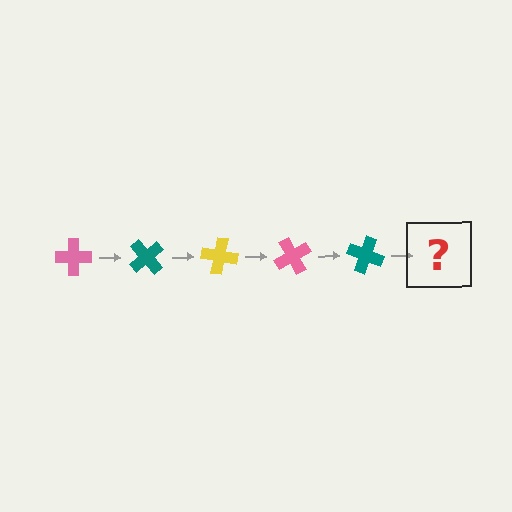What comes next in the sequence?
The next element should be a yellow cross, rotated 250 degrees from the start.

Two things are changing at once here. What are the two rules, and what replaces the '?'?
The two rules are that it rotates 50 degrees each step and the color cycles through pink, teal, and yellow. The '?' should be a yellow cross, rotated 250 degrees from the start.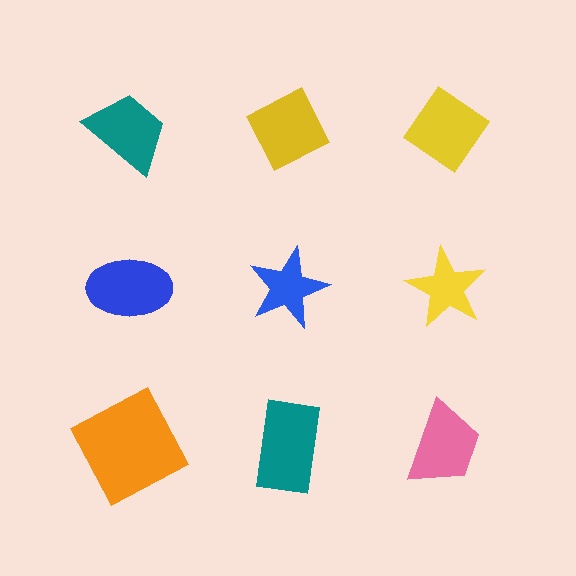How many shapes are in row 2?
3 shapes.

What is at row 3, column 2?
A teal rectangle.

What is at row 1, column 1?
A teal trapezoid.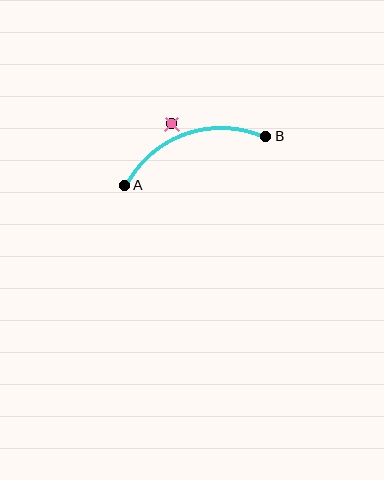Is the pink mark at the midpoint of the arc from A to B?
No — the pink mark does not lie on the arc at all. It sits slightly outside the curve.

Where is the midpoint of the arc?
The arc midpoint is the point on the curve farthest from the straight line joining A and B. It sits above that line.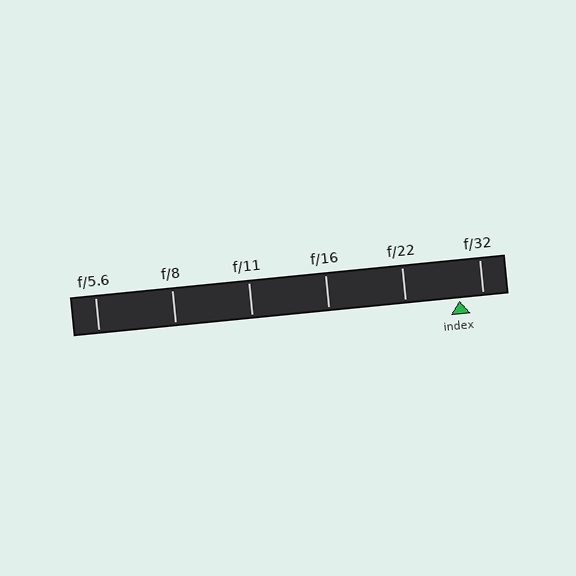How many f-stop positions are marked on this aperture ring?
There are 6 f-stop positions marked.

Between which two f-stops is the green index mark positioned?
The index mark is between f/22 and f/32.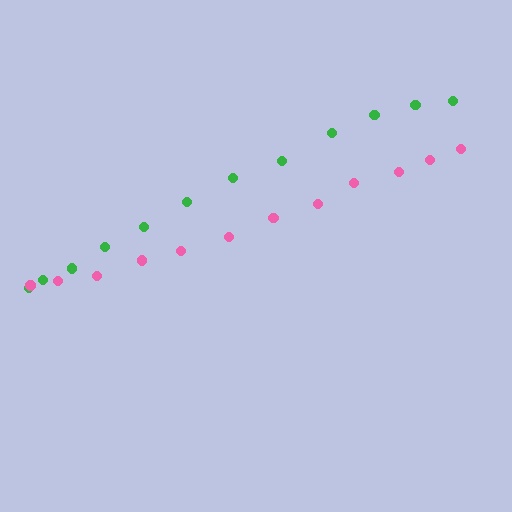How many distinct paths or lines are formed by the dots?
There are 2 distinct paths.